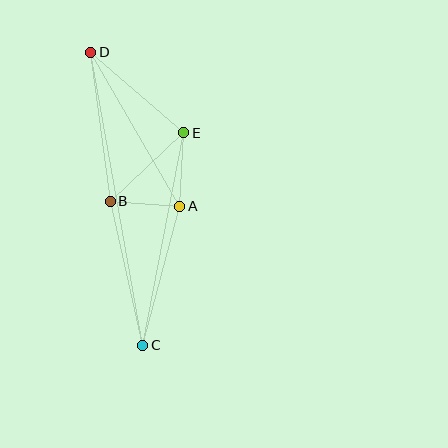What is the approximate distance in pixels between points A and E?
The distance between A and E is approximately 74 pixels.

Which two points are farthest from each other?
Points C and D are farthest from each other.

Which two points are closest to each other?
Points A and B are closest to each other.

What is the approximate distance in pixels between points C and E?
The distance between C and E is approximately 216 pixels.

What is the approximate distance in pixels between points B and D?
The distance between B and D is approximately 150 pixels.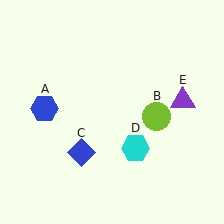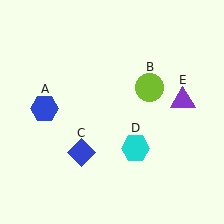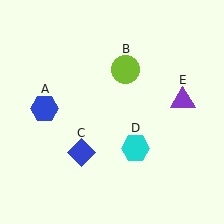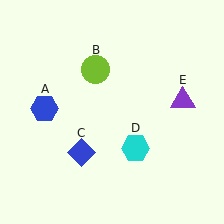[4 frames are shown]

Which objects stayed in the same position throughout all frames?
Blue hexagon (object A) and blue diamond (object C) and cyan hexagon (object D) and purple triangle (object E) remained stationary.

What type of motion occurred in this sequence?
The lime circle (object B) rotated counterclockwise around the center of the scene.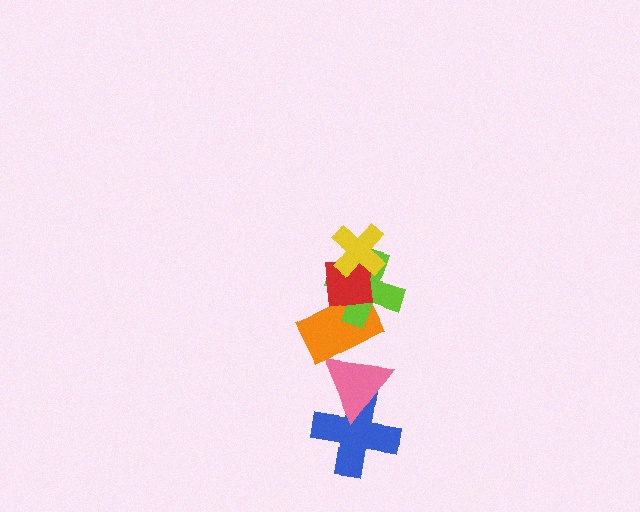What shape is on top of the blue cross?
The pink triangle is on top of the blue cross.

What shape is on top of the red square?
The yellow cross is on top of the red square.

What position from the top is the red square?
The red square is 2nd from the top.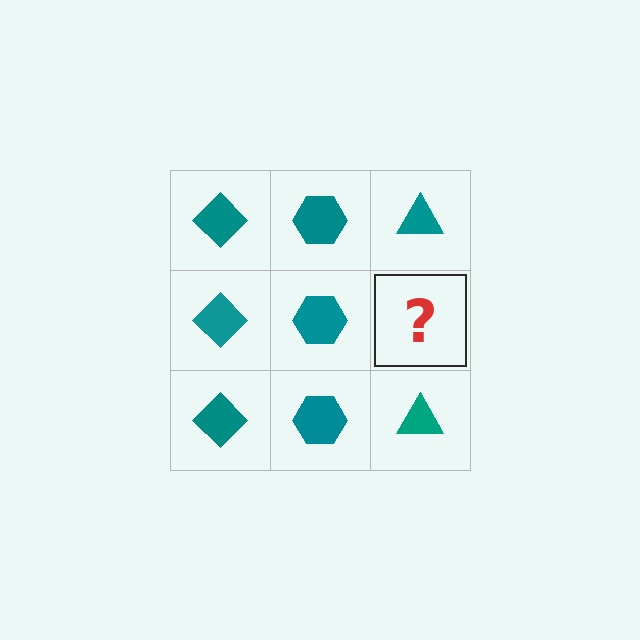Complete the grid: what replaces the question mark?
The question mark should be replaced with a teal triangle.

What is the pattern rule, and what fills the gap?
The rule is that each column has a consistent shape. The gap should be filled with a teal triangle.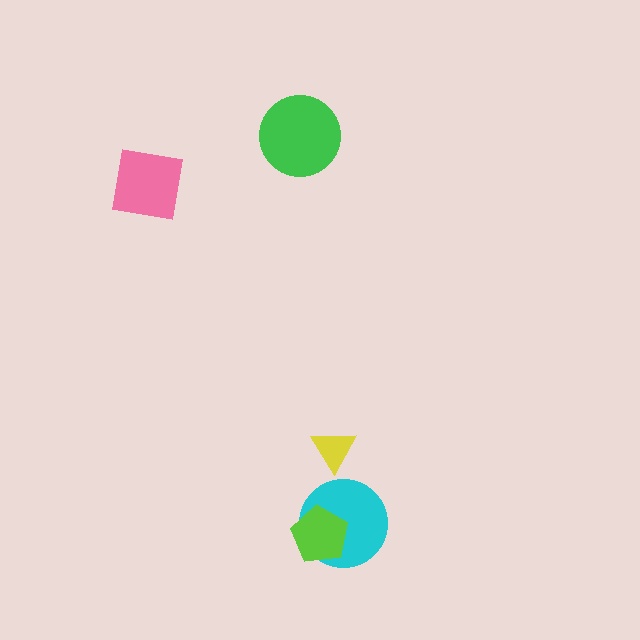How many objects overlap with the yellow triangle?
0 objects overlap with the yellow triangle.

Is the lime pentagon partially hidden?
No, no other shape covers it.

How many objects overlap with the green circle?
0 objects overlap with the green circle.